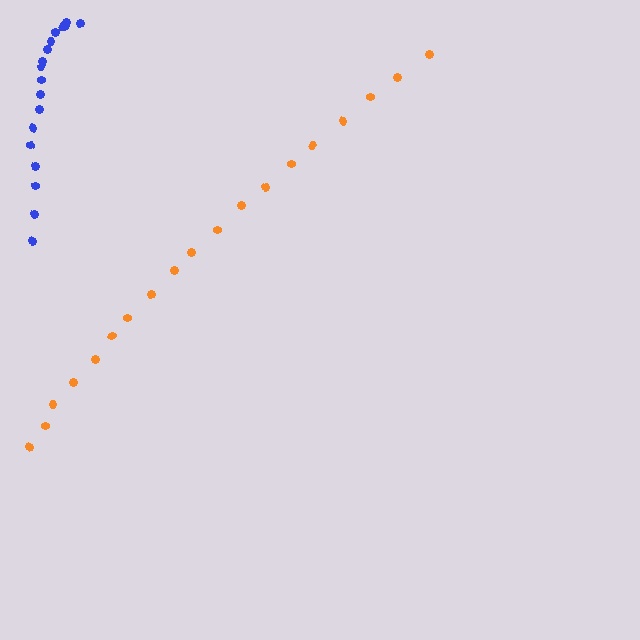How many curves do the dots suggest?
There are 2 distinct paths.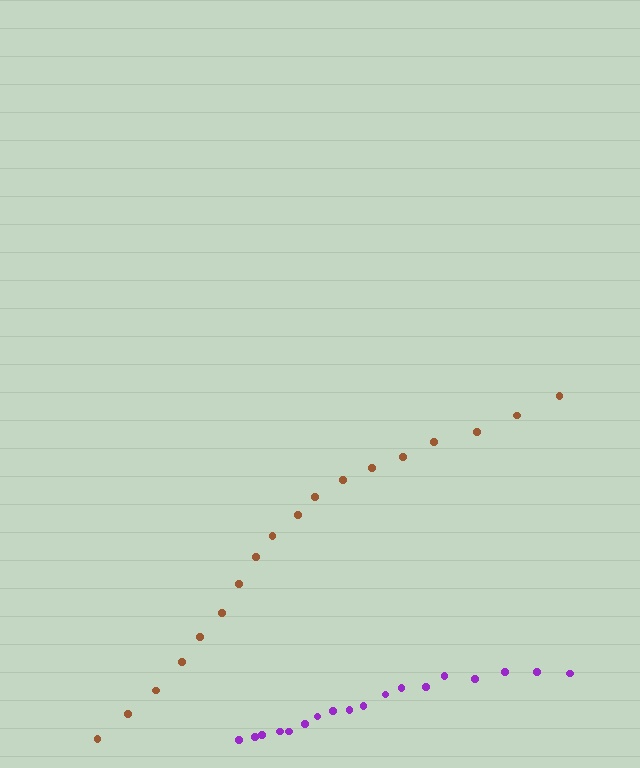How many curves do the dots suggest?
There are 2 distinct paths.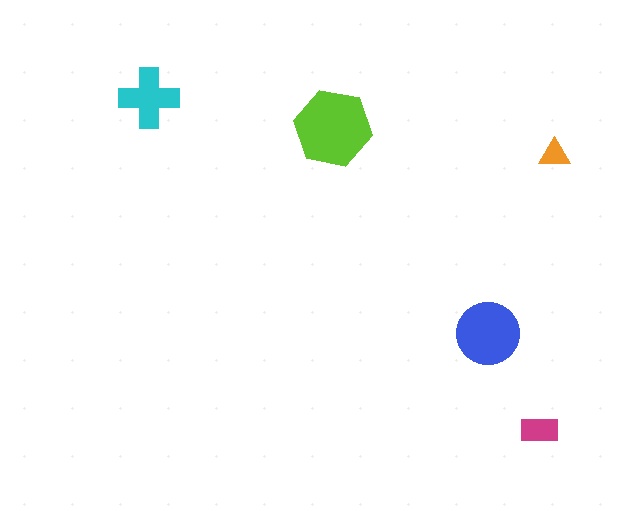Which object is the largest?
The lime hexagon.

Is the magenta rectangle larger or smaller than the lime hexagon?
Smaller.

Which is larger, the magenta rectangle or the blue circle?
The blue circle.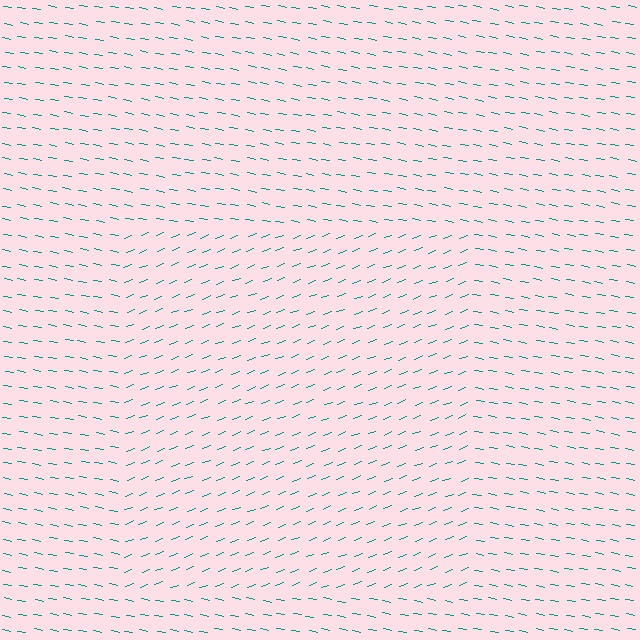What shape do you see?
I see a rectangle.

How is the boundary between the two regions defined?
The boundary is defined purely by a change in line orientation (approximately 31 degrees difference). All lines are the same color and thickness.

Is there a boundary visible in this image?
Yes, there is a texture boundary formed by a change in line orientation.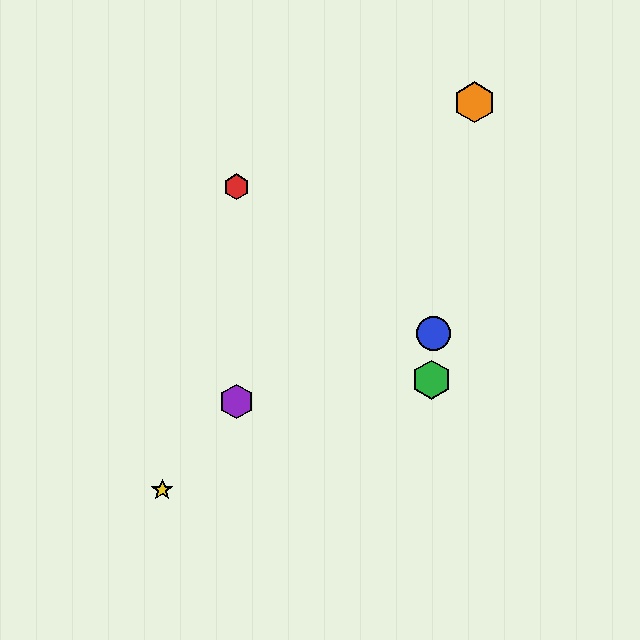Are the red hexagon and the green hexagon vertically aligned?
No, the red hexagon is at x≈237 and the green hexagon is at x≈431.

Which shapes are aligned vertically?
The red hexagon, the purple hexagon are aligned vertically.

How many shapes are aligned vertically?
2 shapes (the red hexagon, the purple hexagon) are aligned vertically.